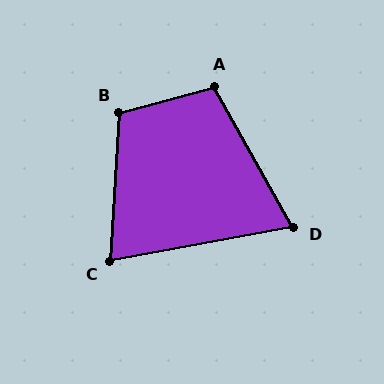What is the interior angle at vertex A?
Approximately 104 degrees (obtuse).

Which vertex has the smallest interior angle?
D, at approximately 71 degrees.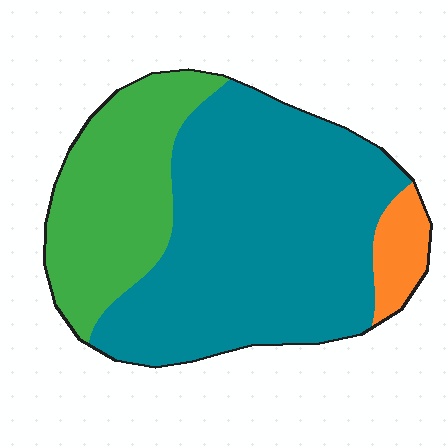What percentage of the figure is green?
Green takes up about one third (1/3) of the figure.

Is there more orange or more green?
Green.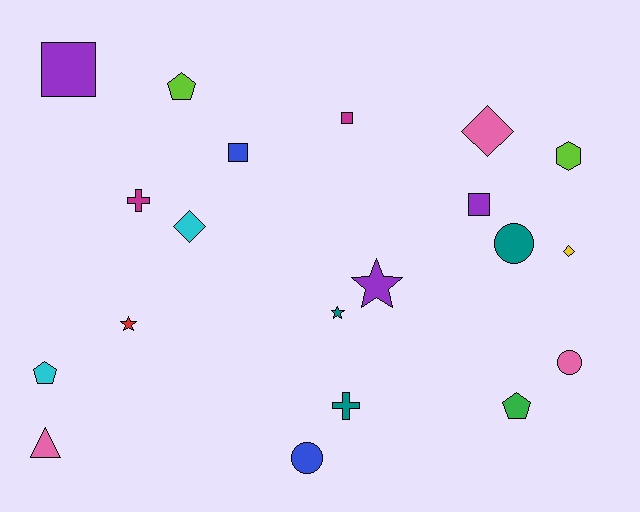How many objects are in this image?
There are 20 objects.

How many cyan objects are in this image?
There are 2 cyan objects.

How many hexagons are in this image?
There is 1 hexagon.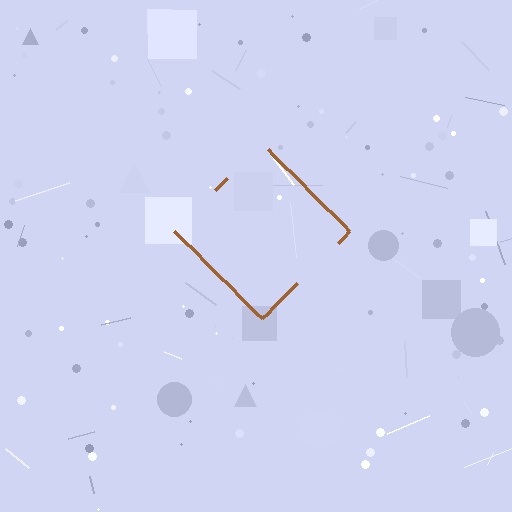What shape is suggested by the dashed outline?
The dashed outline suggests a diamond.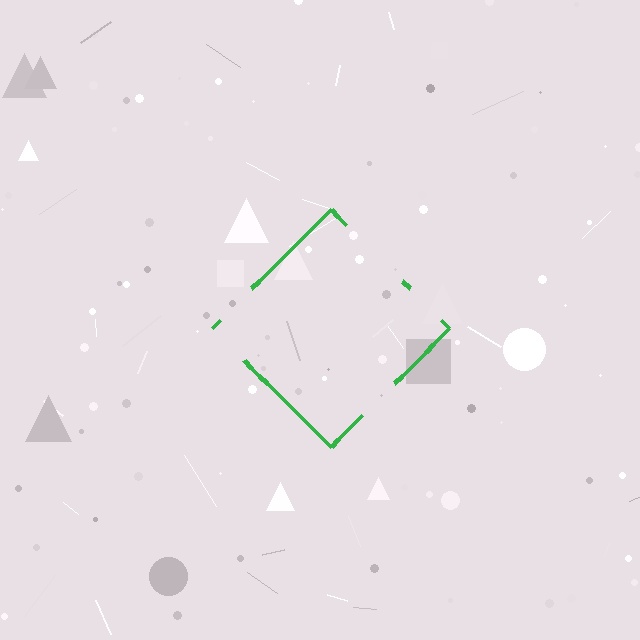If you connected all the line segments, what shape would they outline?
They would outline a diamond.